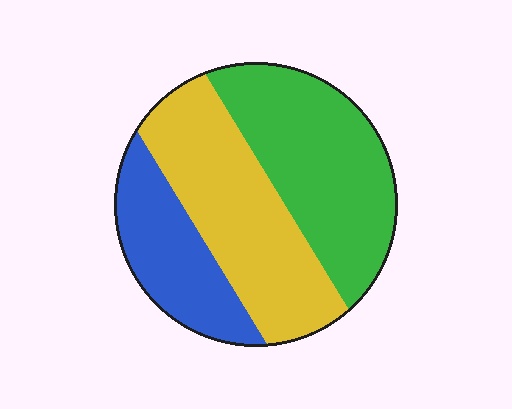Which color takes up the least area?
Blue, at roughly 25%.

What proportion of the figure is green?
Green takes up between a third and a half of the figure.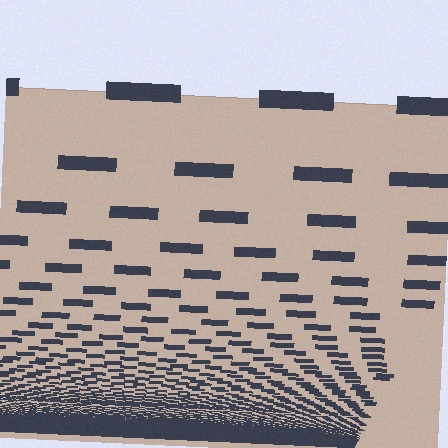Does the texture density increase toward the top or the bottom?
Density increases toward the bottom.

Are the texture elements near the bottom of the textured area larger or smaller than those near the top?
Smaller. The gradient is inverted — elements near the bottom are smaller and denser.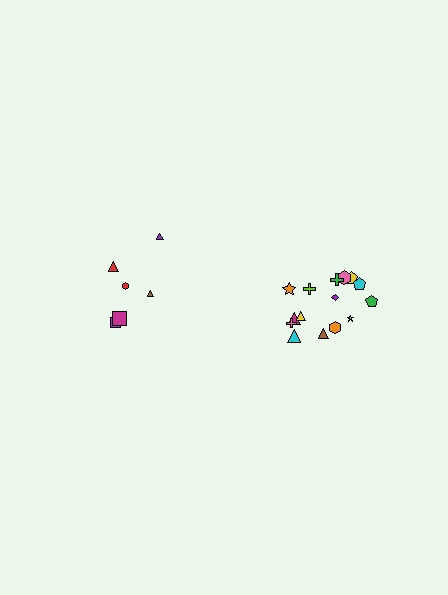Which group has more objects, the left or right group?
The right group.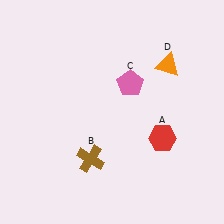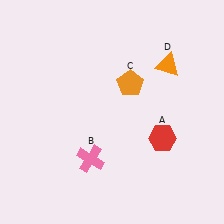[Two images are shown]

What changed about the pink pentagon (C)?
In Image 1, C is pink. In Image 2, it changed to orange.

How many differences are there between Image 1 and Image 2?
There are 2 differences between the two images.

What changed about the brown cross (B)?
In Image 1, B is brown. In Image 2, it changed to pink.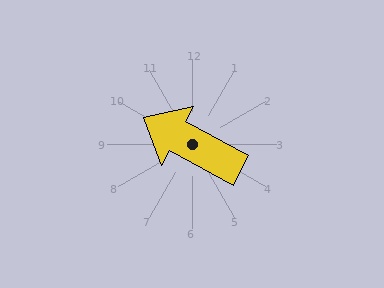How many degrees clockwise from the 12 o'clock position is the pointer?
Approximately 298 degrees.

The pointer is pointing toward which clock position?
Roughly 10 o'clock.